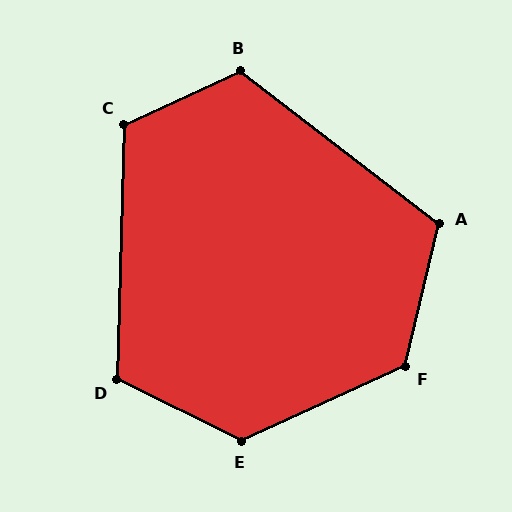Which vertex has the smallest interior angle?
A, at approximately 114 degrees.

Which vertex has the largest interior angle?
E, at approximately 129 degrees.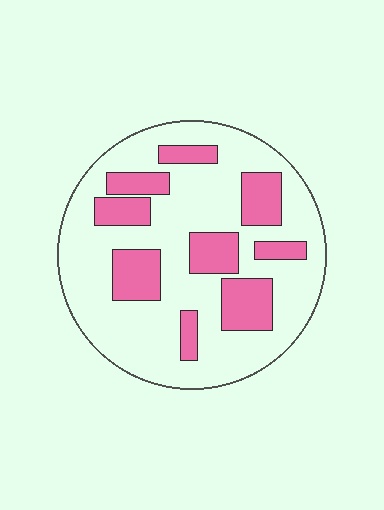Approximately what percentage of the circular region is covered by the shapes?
Approximately 30%.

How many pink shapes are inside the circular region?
9.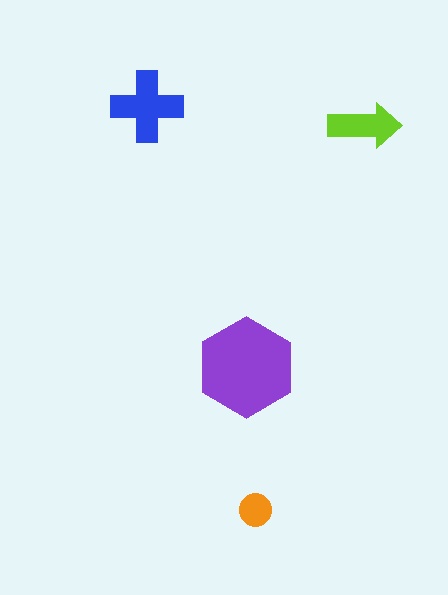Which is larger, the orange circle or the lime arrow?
The lime arrow.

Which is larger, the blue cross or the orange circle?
The blue cross.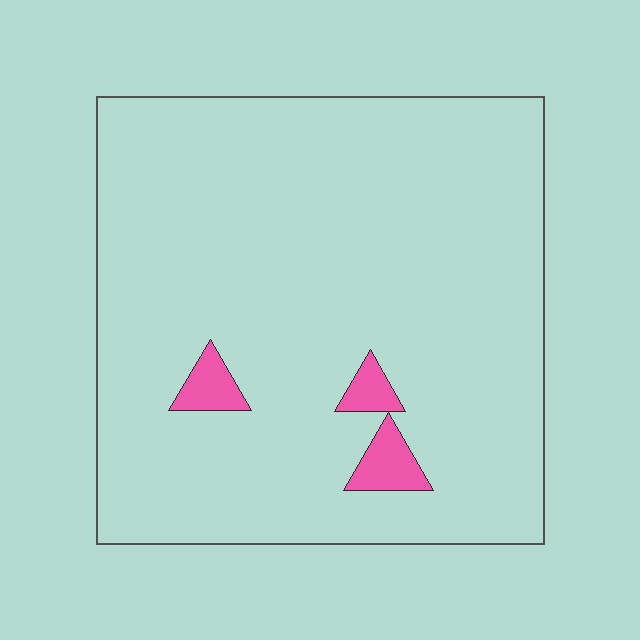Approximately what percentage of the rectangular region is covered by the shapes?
Approximately 5%.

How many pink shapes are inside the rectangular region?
3.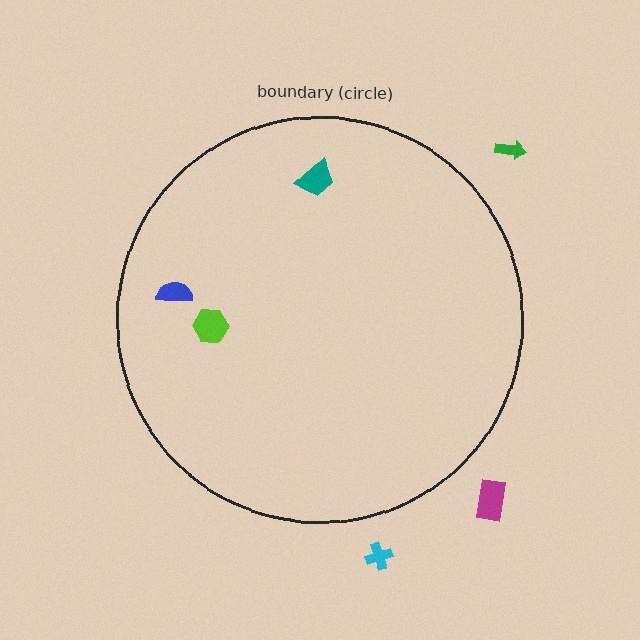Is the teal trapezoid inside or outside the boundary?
Inside.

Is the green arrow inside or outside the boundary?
Outside.